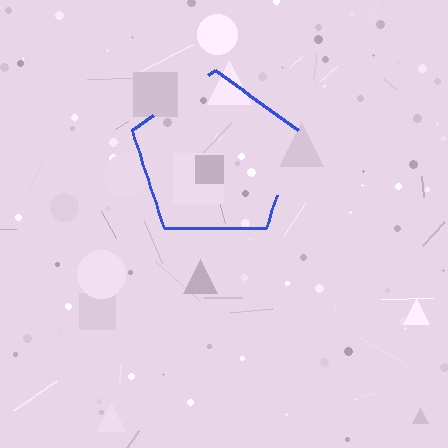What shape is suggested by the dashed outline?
The dashed outline suggests a pentagon.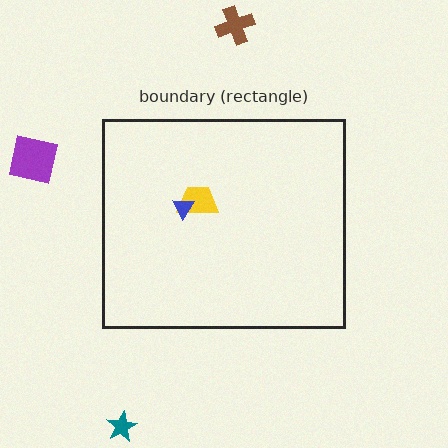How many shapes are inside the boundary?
2 inside, 3 outside.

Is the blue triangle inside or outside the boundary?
Inside.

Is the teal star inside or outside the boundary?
Outside.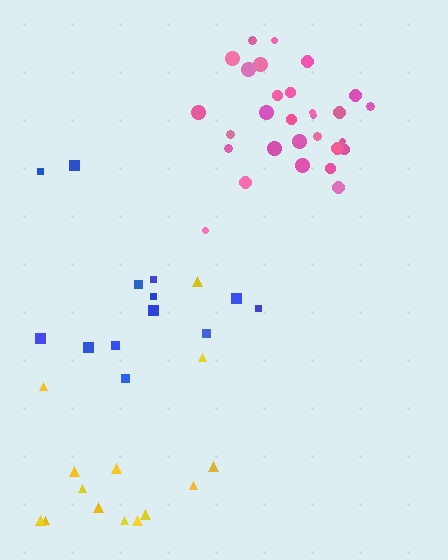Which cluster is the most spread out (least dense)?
Blue.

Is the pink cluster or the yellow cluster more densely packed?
Pink.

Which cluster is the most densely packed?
Pink.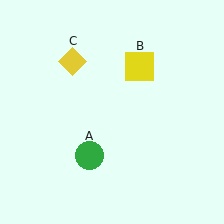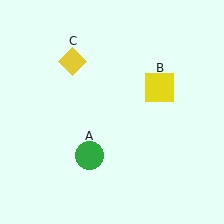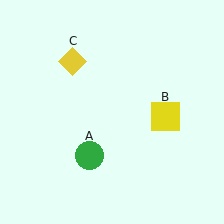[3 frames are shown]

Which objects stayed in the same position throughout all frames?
Green circle (object A) and yellow diamond (object C) remained stationary.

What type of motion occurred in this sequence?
The yellow square (object B) rotated clockwise around the center of the scene.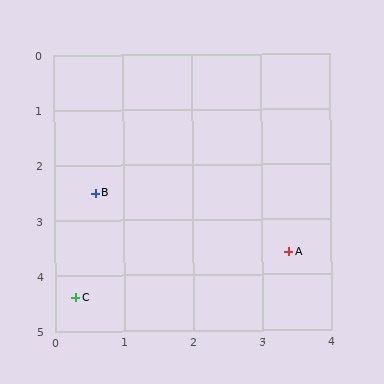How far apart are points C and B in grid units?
Points C and B are about 1.9 grid units apart.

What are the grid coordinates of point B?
Point B is at approximately (0.6, 2.5).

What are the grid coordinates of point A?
Point A is at approximately (3.4, 3.6).